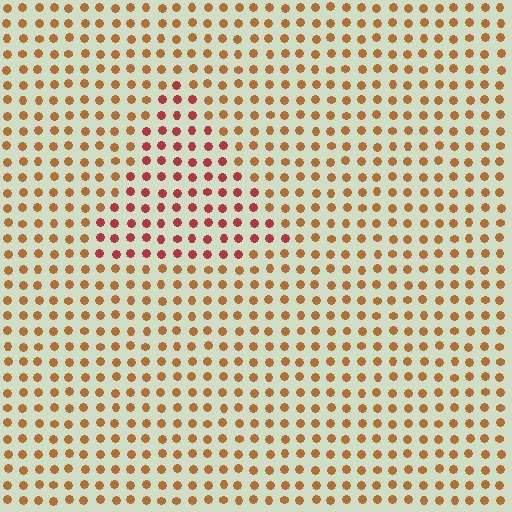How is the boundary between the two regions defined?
The boundary is defined purely by a slight shift in hue (about 31 degrees). Spacing, size, and orientation are identical on both sides.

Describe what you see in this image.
The image is filled with small brown elements in a uniform arrangement. A triangle-shaped region is visible where the elements are tinted to a slightly different hue, forming a subtle color boundary.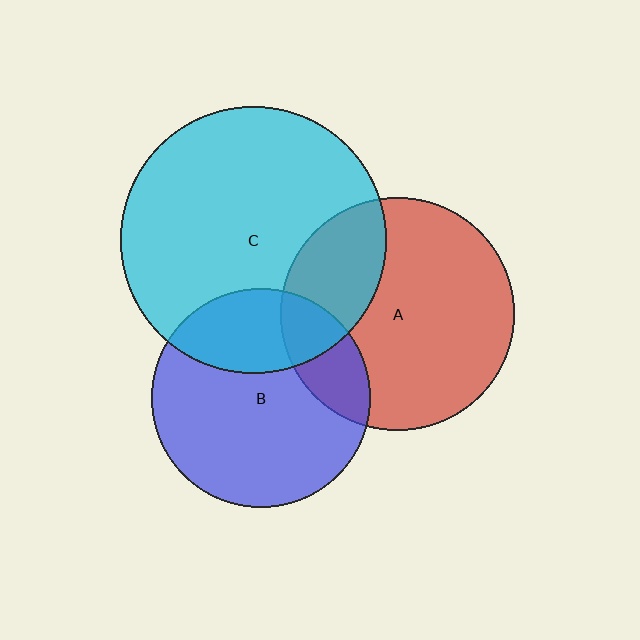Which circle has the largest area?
Circle C (cyan).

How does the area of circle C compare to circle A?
Approximately 1.3 times.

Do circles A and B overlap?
Yes.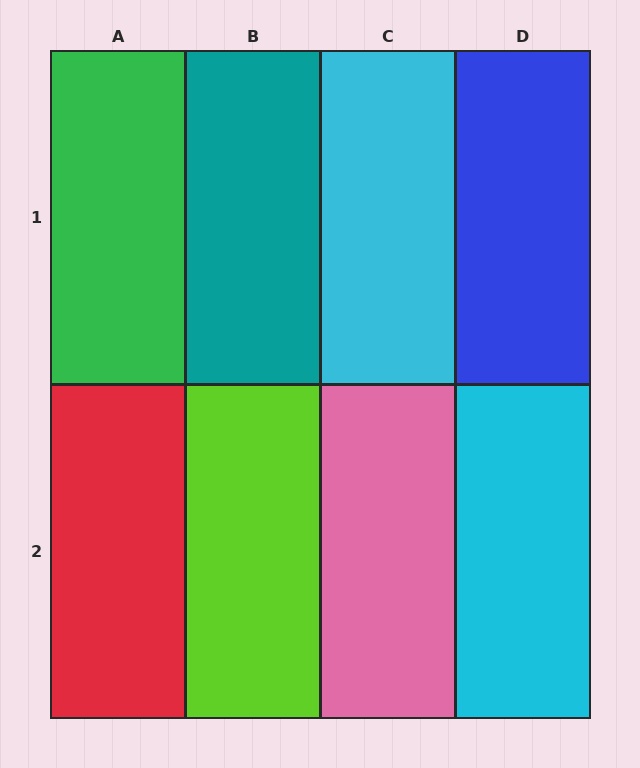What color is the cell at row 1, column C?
Cyan.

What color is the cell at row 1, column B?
Teal.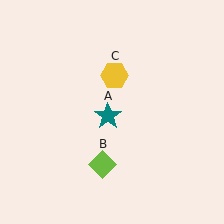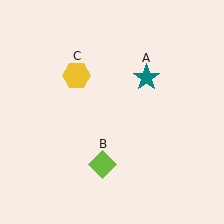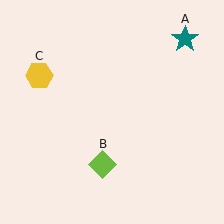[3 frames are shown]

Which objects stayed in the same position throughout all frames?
Lime diamond (object B) remained stationary.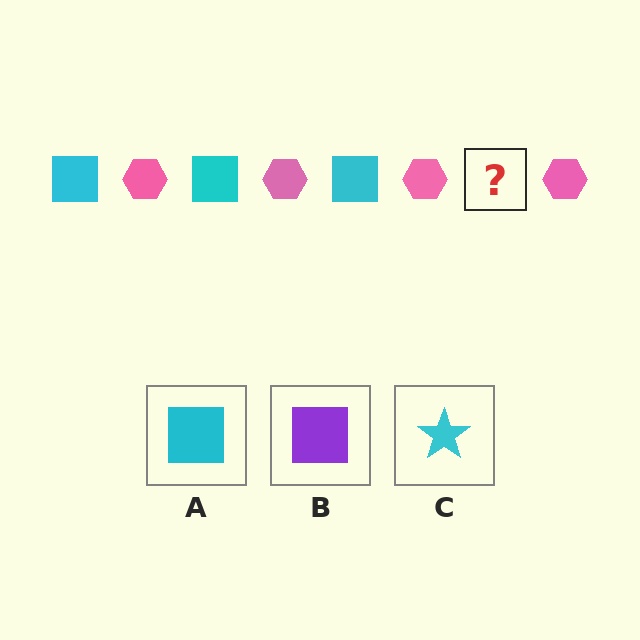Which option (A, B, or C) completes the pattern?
A.